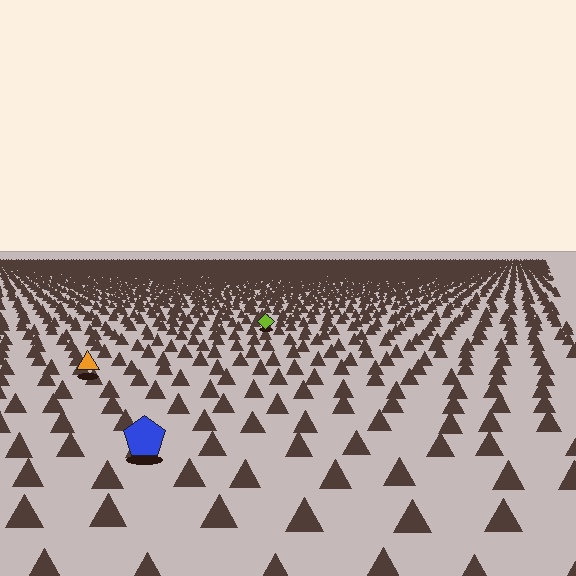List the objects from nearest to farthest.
From nearest to farthest: the blue pentagon, the orange triangle, the lime diamond.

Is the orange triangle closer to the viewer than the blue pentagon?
No. The blue pentagon is closer — you can tell from the texture gradient: the ground texture is coarser near it.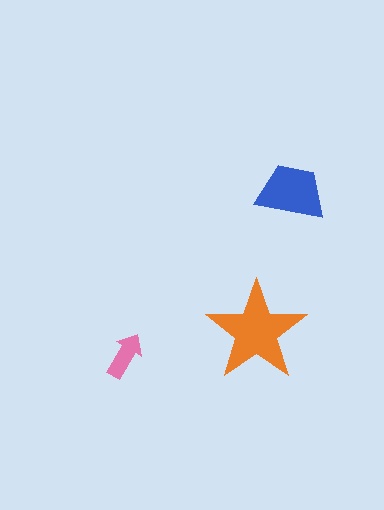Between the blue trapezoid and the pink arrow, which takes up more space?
The blue trapezoid.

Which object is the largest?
The orange star.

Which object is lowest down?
The pink arrow is bottommost.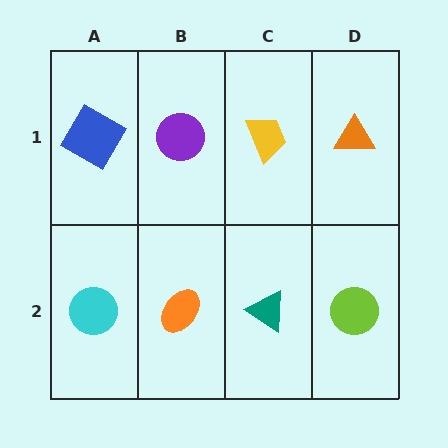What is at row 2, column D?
A lime circle.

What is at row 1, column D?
An orange triangle.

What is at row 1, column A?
A blue diamond.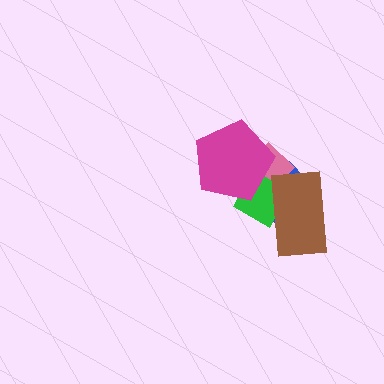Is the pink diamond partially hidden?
Yes, it is partially covered by another shape.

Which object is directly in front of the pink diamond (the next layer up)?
The green diamond is directly in front of the pink diamond.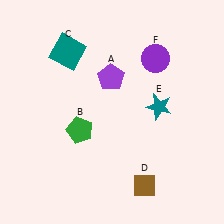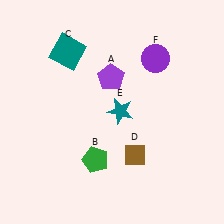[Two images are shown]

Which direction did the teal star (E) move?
The teal star (E) moved left.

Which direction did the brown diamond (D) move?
The brown diamond (D) moved up.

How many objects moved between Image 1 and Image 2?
3 objects moved between the two images.